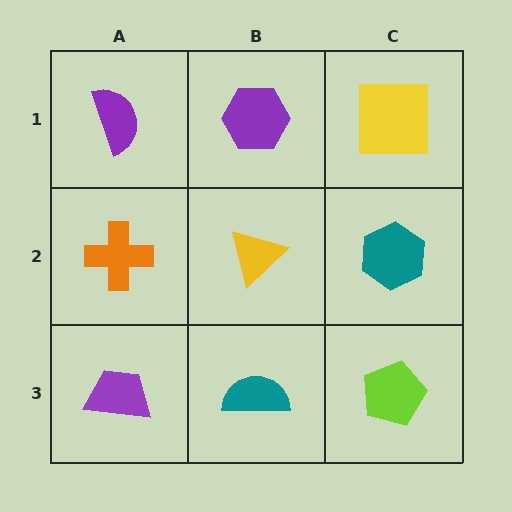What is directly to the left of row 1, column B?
A purple semicircle.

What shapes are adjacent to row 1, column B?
A yellow triangle (row 2, column B), a purple semicircle (row 1, column A), a yellow square (row 1, column C).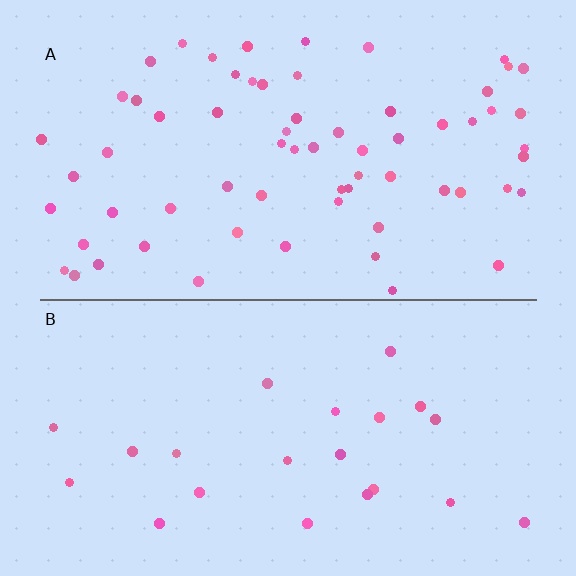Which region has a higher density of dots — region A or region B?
A (the top).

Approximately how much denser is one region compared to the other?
Approximately 3.0× — region A over region B.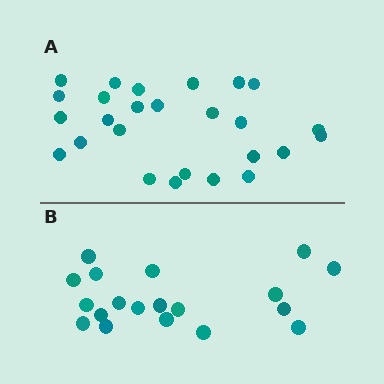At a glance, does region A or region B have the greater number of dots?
Region A (the top region) has more dots.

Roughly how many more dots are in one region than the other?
Region A has roughly 8 or so more dots than region B.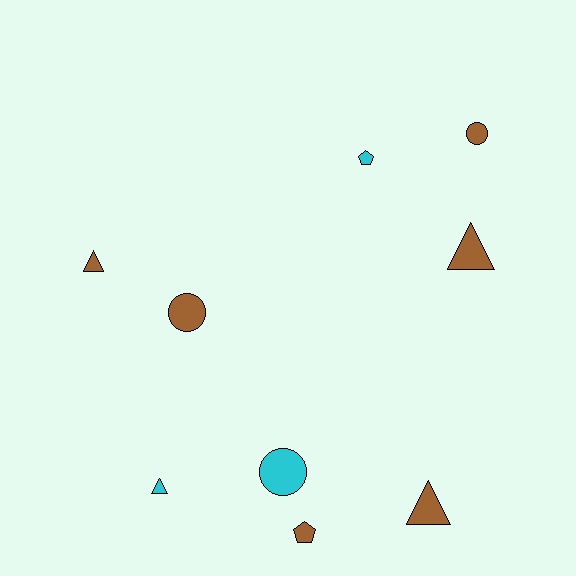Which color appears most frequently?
Brown, with 6 objects.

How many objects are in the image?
There are 9 objects.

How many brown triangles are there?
There are 3 brown triangles.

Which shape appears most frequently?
Triangle, with 4 objects.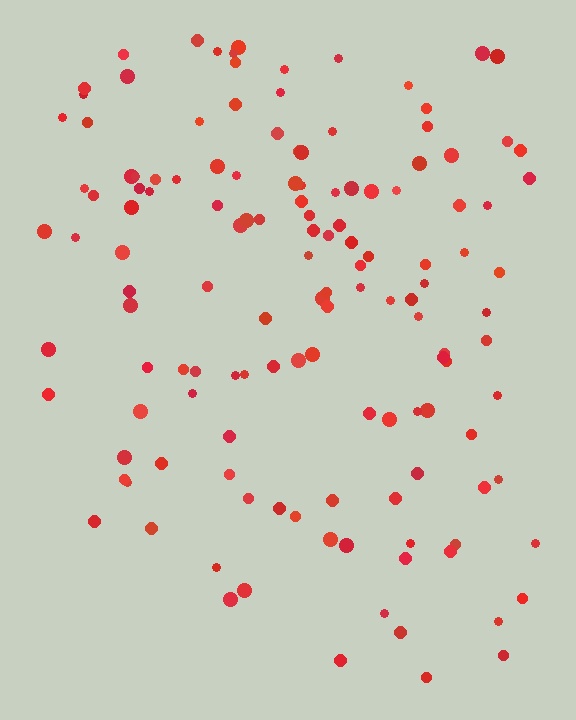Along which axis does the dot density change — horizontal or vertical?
Vertical.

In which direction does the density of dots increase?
From bottom to top, with the top side densest.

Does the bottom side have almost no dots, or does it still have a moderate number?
Still a moderate number, just noticeably fewer than the top.